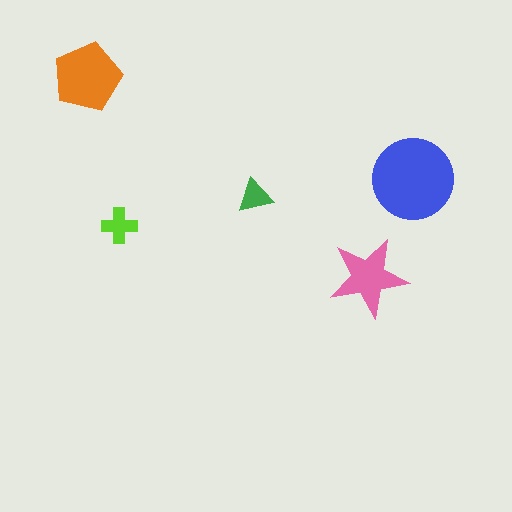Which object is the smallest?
The green triangle.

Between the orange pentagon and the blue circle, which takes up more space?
The blue circle.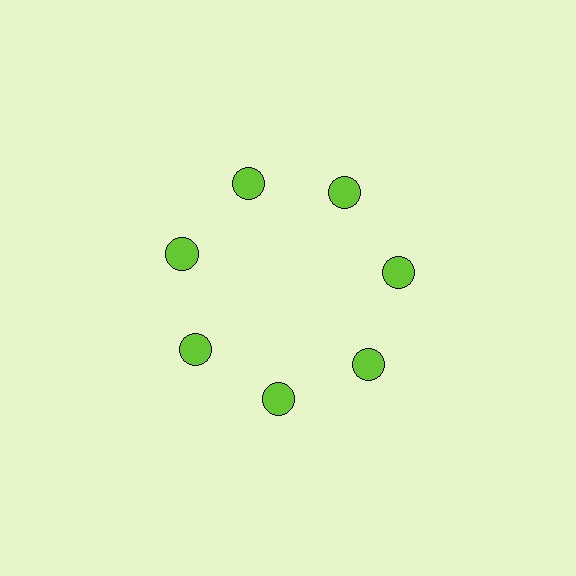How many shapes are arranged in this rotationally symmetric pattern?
There are 7 shapes, arranged in 7 groups of 1.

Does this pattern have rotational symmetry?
Yes, this pattern has 7-fold rotational symmetry. It looks the same after rotating 51 degrees around the center.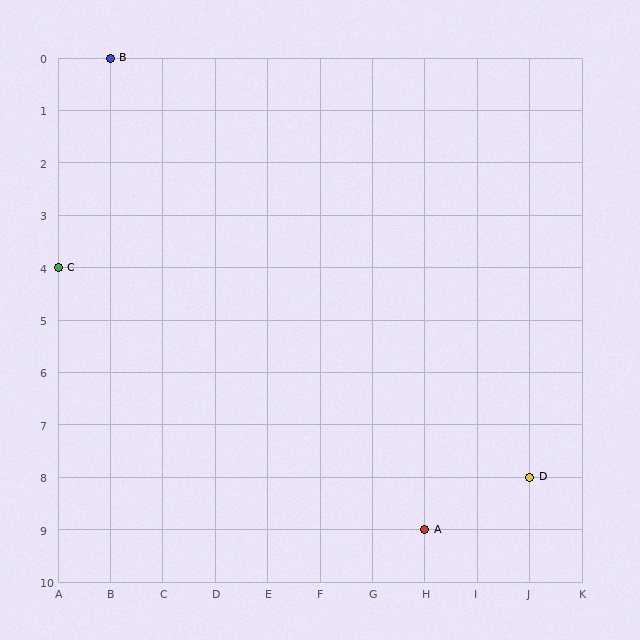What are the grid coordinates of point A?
Point A is at grid coordinates (H, 9).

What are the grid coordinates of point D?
Point D is at grid coordinates (J, 8).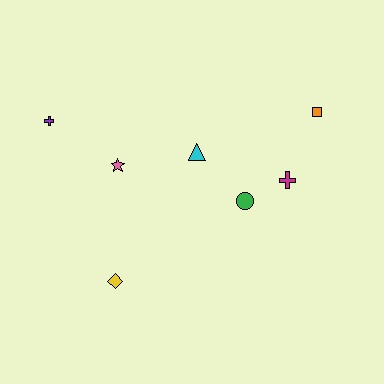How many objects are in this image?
There are 7 objects.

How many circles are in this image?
There is 1 circle.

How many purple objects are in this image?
There is 1 purple object.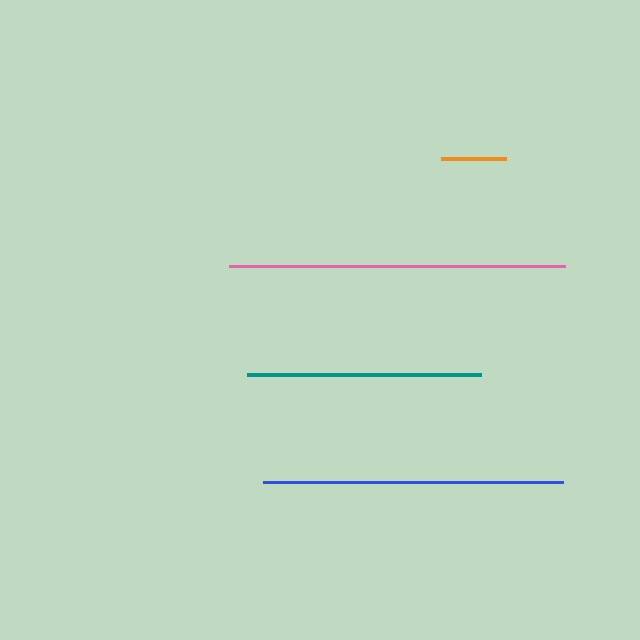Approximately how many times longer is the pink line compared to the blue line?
The pink line is approximately 1.1 times the length of the blue line.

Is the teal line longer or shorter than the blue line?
The blue line is longer than the teal line.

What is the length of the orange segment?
The orange segment is approximately 65 pixels long.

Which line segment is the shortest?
The orange line is the shortest at approximately 65 pixels.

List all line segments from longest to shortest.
From longest to shortest: pink, blue, teal, orange.